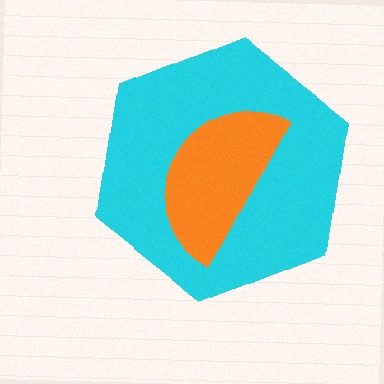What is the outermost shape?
The cyan hexagon.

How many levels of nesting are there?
2.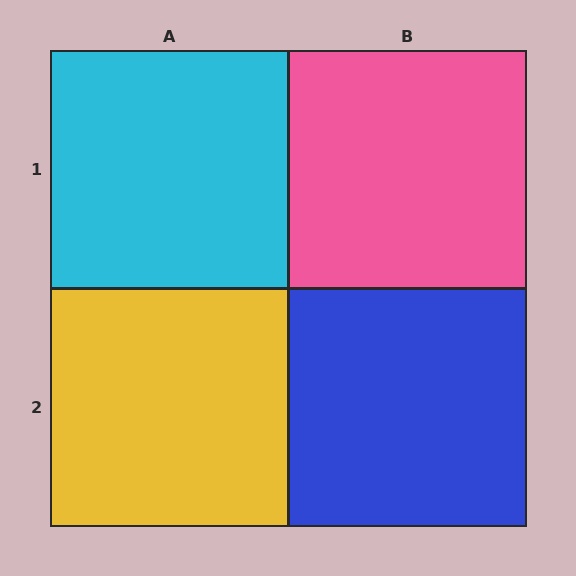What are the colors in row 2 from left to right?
Yellow, blue.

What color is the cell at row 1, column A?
Cyan.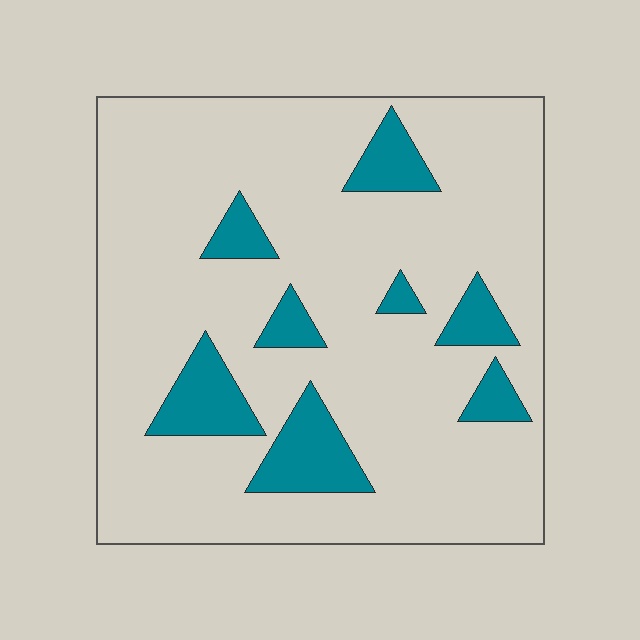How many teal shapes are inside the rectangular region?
8.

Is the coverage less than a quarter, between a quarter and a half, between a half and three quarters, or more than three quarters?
Less than a quarter.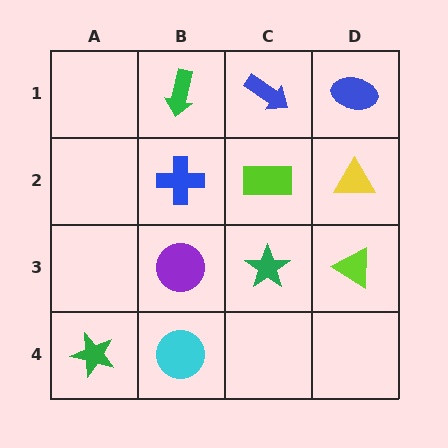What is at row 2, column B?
A blue cross.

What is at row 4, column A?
A green star.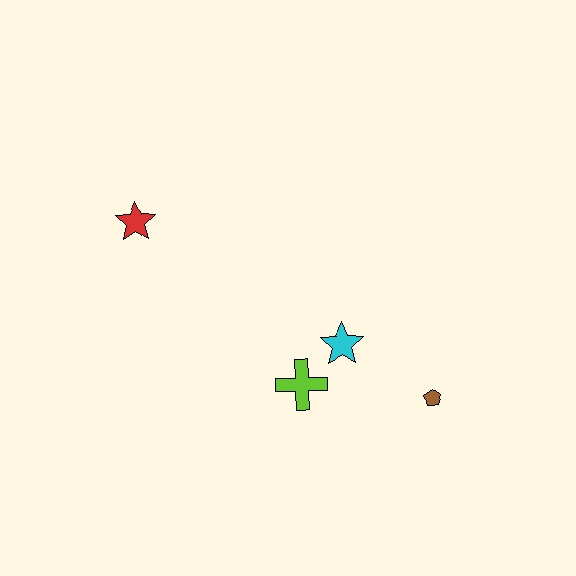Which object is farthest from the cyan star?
The red star is farthest from the cyan star.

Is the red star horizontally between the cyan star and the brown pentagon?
No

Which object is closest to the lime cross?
The cyan star is closest to the lime cross.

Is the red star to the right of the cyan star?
No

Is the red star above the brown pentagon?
Yes